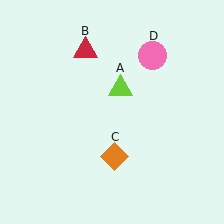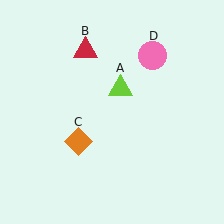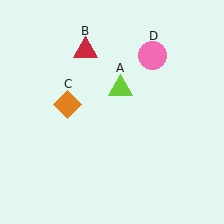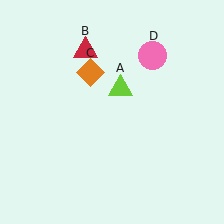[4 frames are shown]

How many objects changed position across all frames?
1 object changed position: orange diamond (object C).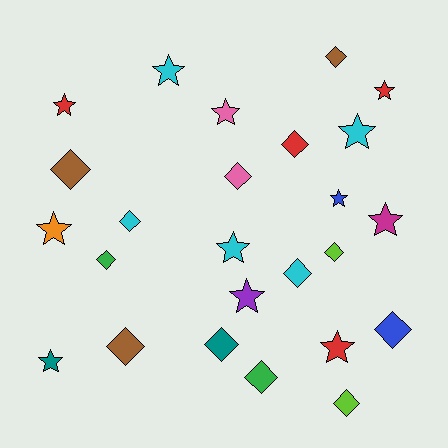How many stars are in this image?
There are 12 stars.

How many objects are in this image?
There are 25 objects.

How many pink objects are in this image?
There are 2 pink objects.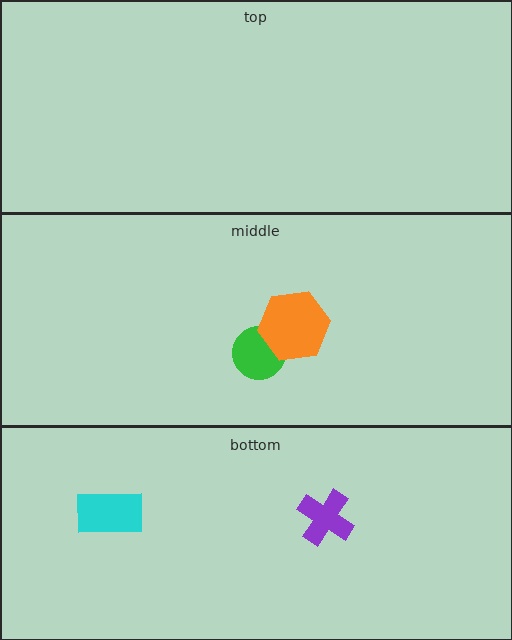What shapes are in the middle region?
The green circle, the orange hexagon.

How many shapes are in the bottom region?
2.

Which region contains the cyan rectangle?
The bottom region.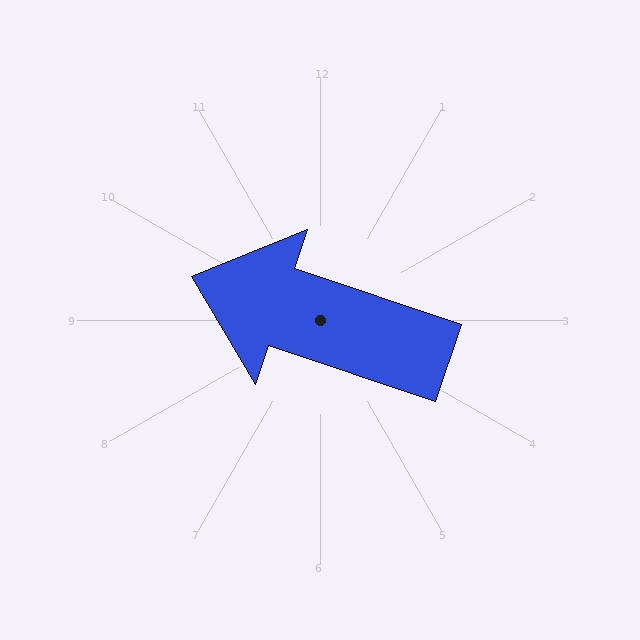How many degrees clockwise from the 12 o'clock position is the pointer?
Approximately 289 degrees.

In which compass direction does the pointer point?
West.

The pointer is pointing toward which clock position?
Roughly 10 o'clock.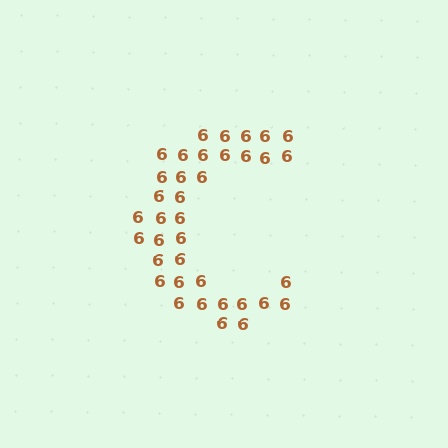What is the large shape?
The large shape is the letter C.